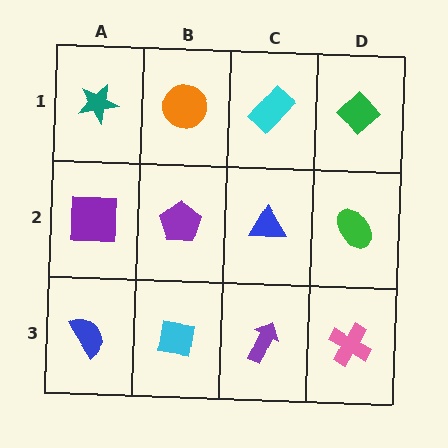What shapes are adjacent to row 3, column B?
A purple pentagon (row 2, column B), a blue semicircle (row 3, column A), a purple arrow (row 3, column C).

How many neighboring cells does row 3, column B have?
3.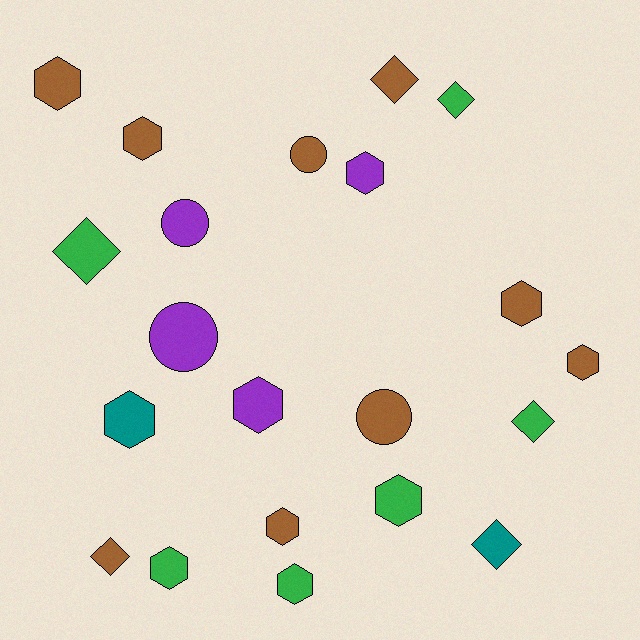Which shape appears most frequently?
Hexagon, with 11 objects.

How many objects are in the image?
There are 21 objects.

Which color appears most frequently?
Brown, with 9 objects.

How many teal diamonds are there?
There is 1 teal diamond.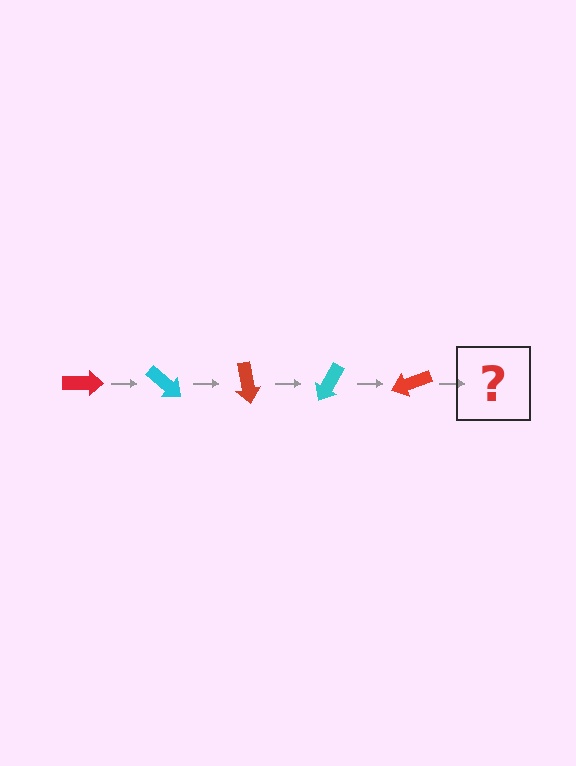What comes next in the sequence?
The next element should be a cyan arrow, rotated 200 degrees from the start.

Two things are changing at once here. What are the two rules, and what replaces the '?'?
The two rules are that it rotates 40 degrees each step and the color cycles through red and cyan. The '?' should be a cyan arrow, rotated 200 degrees from the start.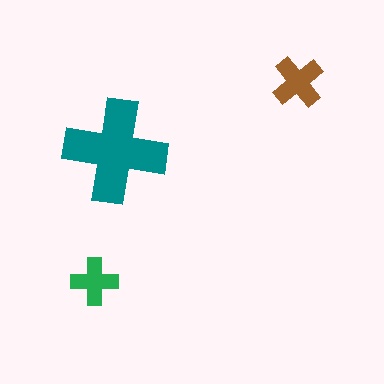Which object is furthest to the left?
The green cross is leftmost.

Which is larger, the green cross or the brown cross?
The brown one.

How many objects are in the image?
There are 3 objects in the image.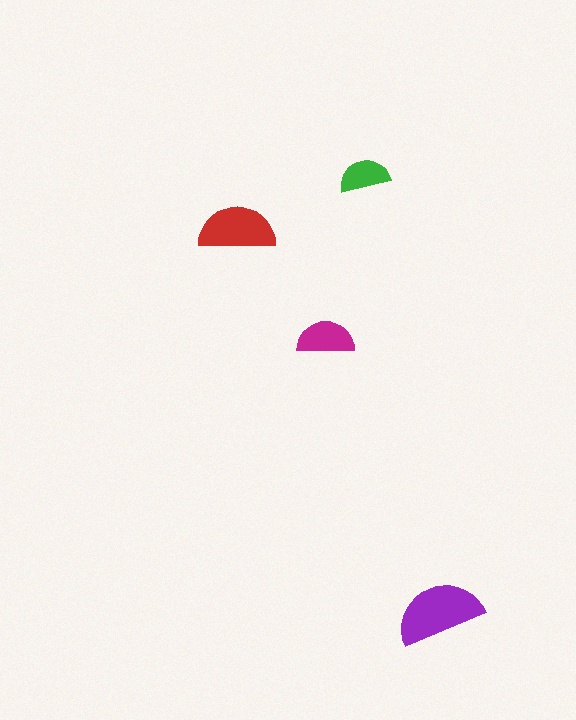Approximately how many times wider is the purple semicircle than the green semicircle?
About 1.5 times wider.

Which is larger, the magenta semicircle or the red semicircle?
The red one.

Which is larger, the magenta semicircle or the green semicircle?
The magenta one.